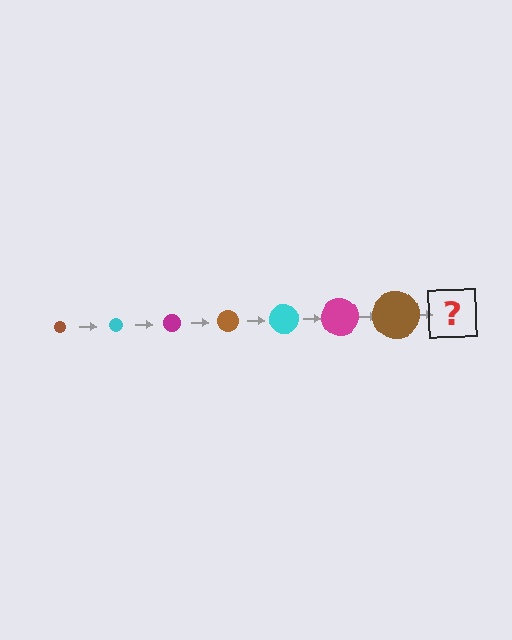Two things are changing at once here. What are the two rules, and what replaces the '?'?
The two rules are that the circle grows larger each step and the color cycles through brown, cyan, and magenta. The '?' should be a cyan circle, larger than the previous one.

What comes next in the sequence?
The next element should be a cyan circle, larger than the previous one.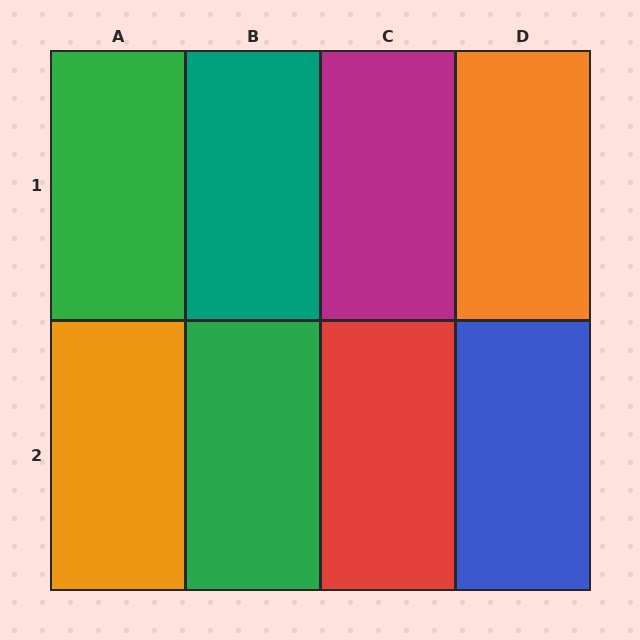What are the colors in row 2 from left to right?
Orange, green, red, blue.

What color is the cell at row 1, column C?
Magenta.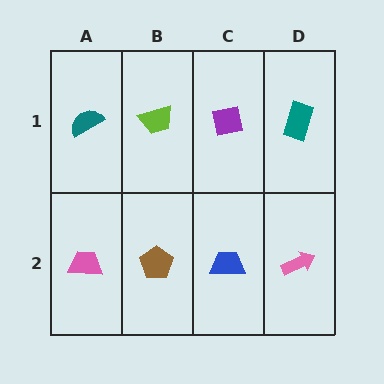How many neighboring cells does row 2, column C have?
3.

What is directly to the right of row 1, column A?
A lime trapezoid.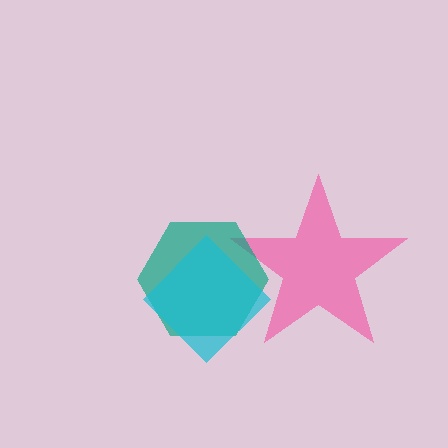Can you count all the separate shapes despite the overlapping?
Yes, there are 3 separate shapes.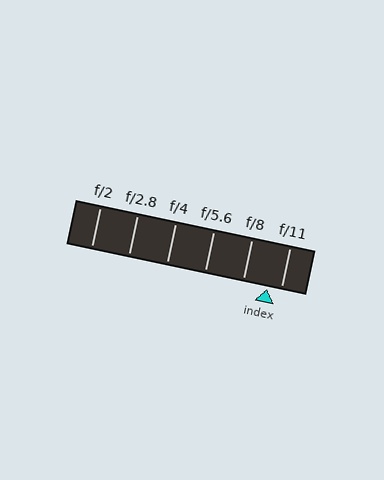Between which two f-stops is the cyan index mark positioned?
The index mark is between f/8 and f/11.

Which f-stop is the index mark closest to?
The index mark is closest to f/11.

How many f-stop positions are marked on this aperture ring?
There are 6 f-stop positions marked.